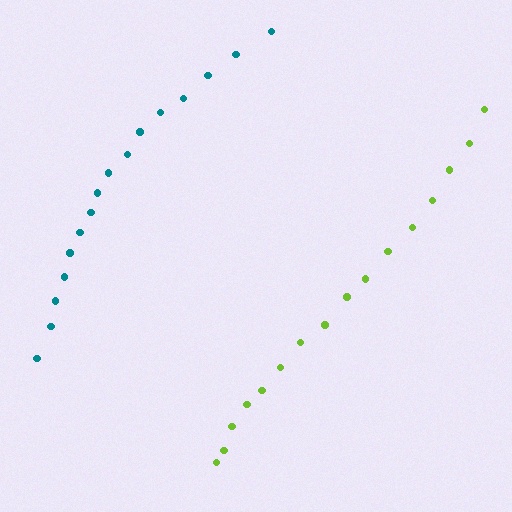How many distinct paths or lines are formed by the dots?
There are 2 distinct paths.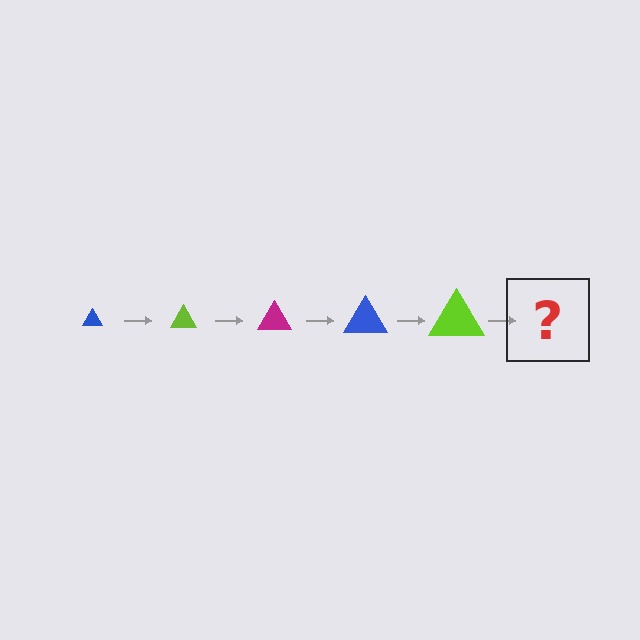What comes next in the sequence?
The next element should be a magenta triangle, larger than the previous one.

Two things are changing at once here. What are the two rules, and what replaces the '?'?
The two rules are that the triangle grows larger each step and the color cycles through blue, lime, and magenta. The '?' should be a magenta triangle, larger than the previous one.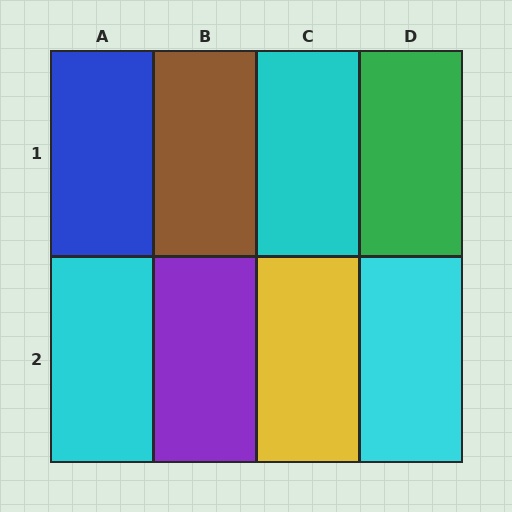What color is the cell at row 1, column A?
Blue.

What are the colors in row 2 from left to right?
Cyan, purple, yellow, cyan.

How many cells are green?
1 cell is green.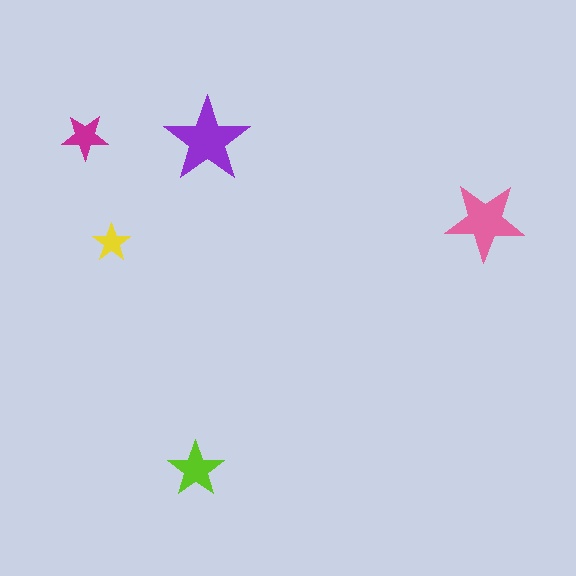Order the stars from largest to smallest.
the purple one, the pink one, the lime one, the magenta one, the yellow one.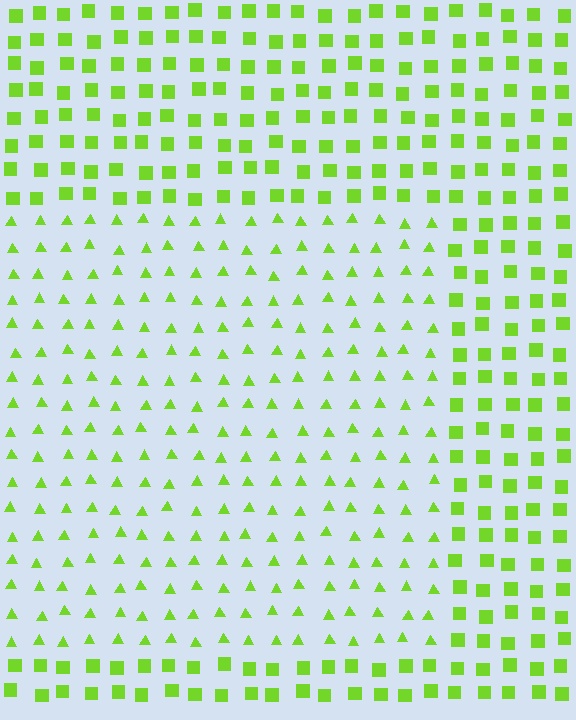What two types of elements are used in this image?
The image uses triangles inside the rectangle region and squares outside it.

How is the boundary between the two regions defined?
The boundary is defined by a change in element shape: triangles inside vs. squares outside. All elements share the same color and spacing.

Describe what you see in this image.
The image is filled with small lime elements arranged in a uniform grid. A rectangle-shaped region contains triangles, while the surrounding area contains squares. The boundary is defined purely by the change in element shape.